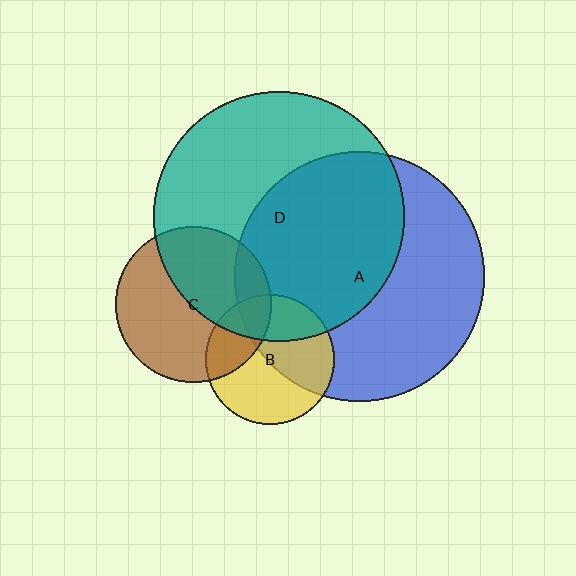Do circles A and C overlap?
Yes.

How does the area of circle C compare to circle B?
Approximately 1.5 times.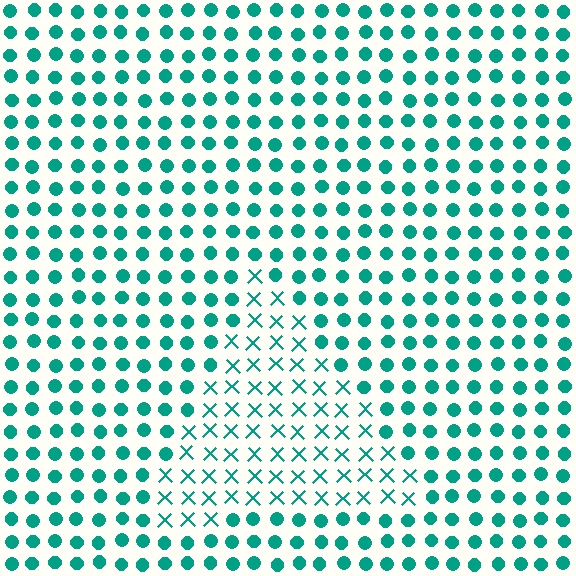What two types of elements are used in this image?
The image uses X marks inside the triangle region and circles outside it.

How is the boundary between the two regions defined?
The boundary is defined by a change in element shape: X marks inside vs. circles outside. All elements share the same color and spacing.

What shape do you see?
I see a triangle.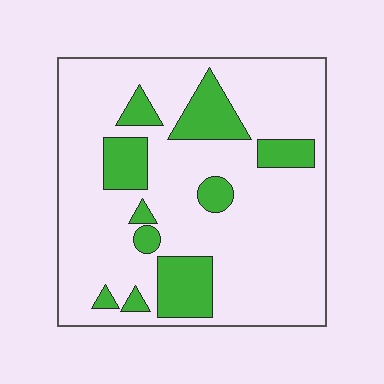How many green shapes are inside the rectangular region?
10.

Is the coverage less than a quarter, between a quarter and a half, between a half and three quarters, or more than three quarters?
Less than a quarter.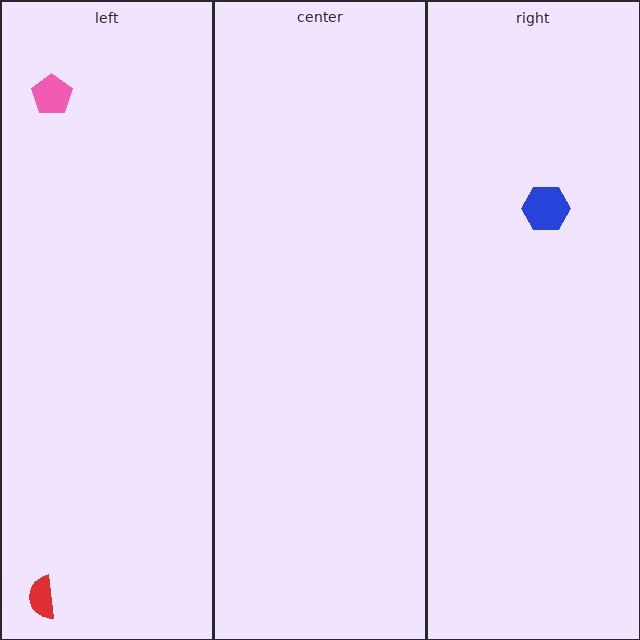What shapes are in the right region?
The blue hexagon.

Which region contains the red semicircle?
The left region.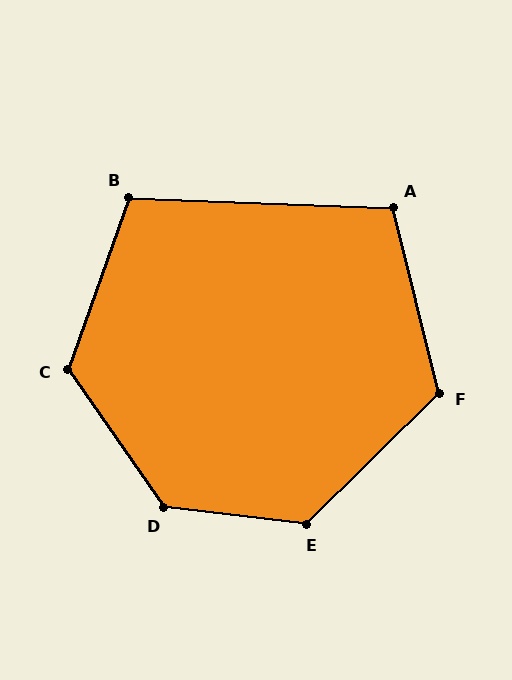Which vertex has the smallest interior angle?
A, at approximately 106 degrees.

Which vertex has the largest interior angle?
D, at approximately 132 degrees.